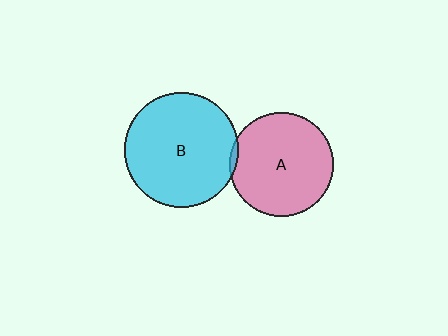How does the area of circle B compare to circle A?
Approximately 1.2 times.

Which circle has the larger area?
Circle B (cyan).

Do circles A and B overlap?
Yes.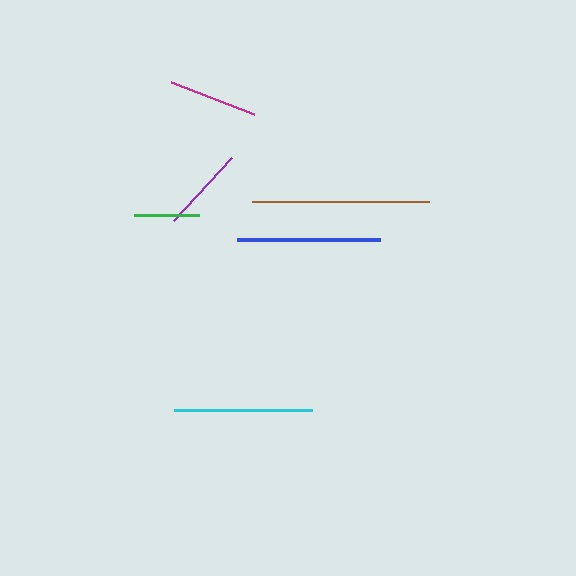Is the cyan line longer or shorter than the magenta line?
The cyan line is longer than the magenta line.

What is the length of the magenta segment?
The magenta segment is approximately 90 pixels long.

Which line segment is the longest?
The brown line is the longest at approximately 178 pixels.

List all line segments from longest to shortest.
From longest to shortest: brown, blue, cyan, magenta, purple, green.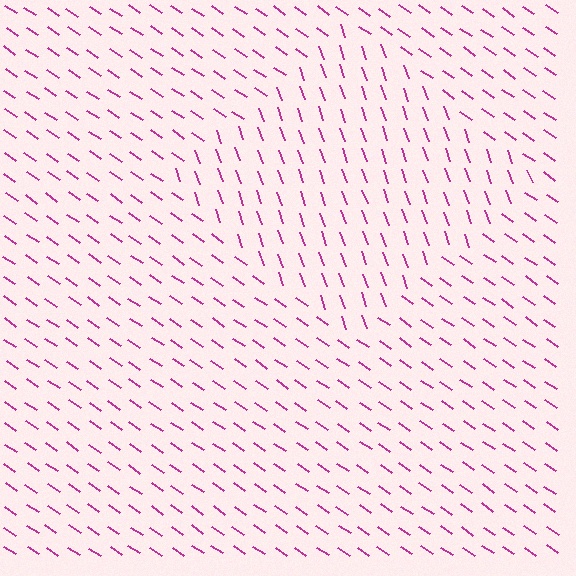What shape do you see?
I see a diamond.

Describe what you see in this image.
The image is filled with small magenta line segments. A diamond region in the image has lines oriented differently from the surrounding lines, creating a visible texture boundary.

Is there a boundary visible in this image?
Yes, there is a texture boundary formed by a change in line orientation.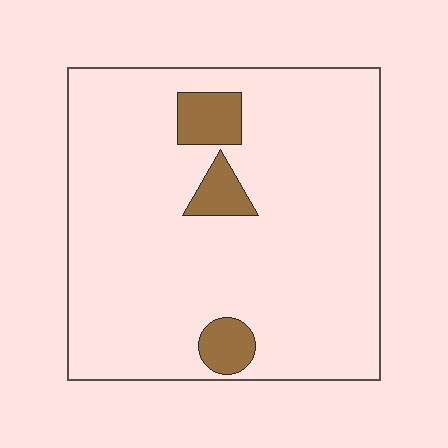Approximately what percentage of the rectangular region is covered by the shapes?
Approximately 10%.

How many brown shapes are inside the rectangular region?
3.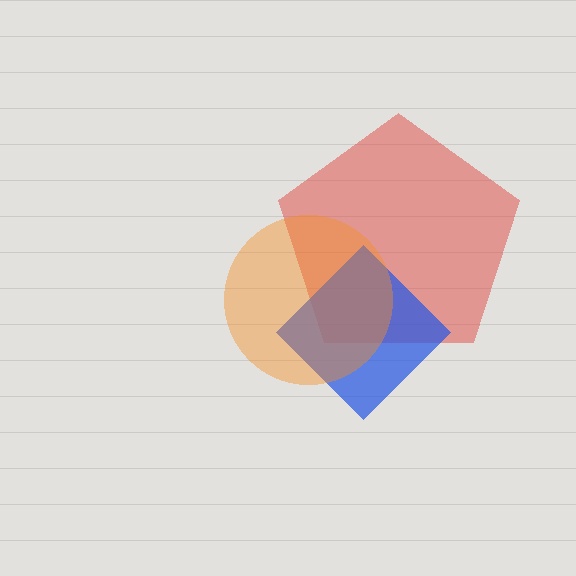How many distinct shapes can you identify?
There are 3 distinct shapes: a red pentagon, a blue diamond, an orange circle.